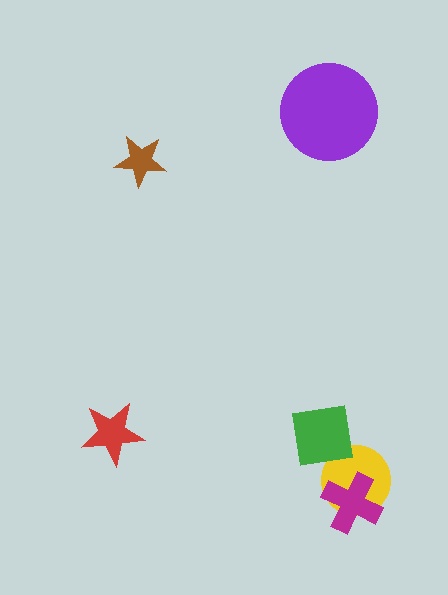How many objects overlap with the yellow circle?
2 objects overlap with the yellow circle.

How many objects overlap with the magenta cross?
1 object overlaps with the magenta cross.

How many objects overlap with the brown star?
0 objects overlap with the brown star.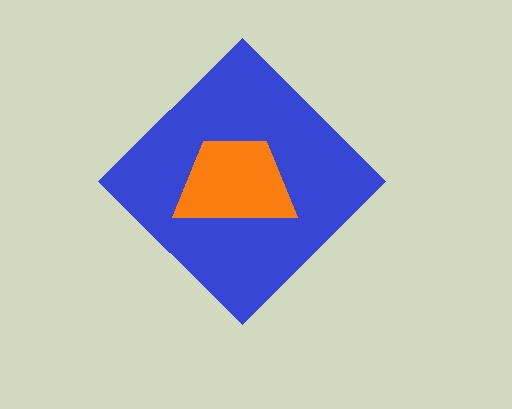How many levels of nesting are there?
2.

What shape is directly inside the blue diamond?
The orange trapezoid.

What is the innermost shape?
The orange trapezoid.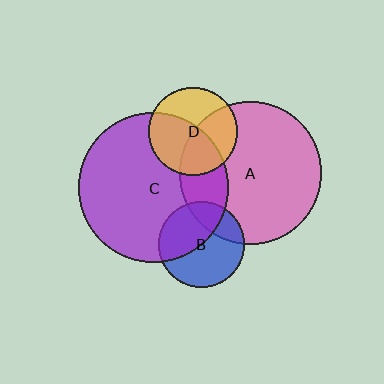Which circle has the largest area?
Circle C (purple).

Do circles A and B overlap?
Yes.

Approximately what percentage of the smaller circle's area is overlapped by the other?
Approximately 25%.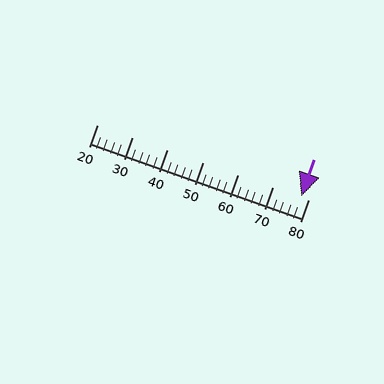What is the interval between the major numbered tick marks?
The major tick marks are spaced 10 units apart.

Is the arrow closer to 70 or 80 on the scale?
The arrow is closer to 80.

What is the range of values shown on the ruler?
The ruler shows values from 20 to 80.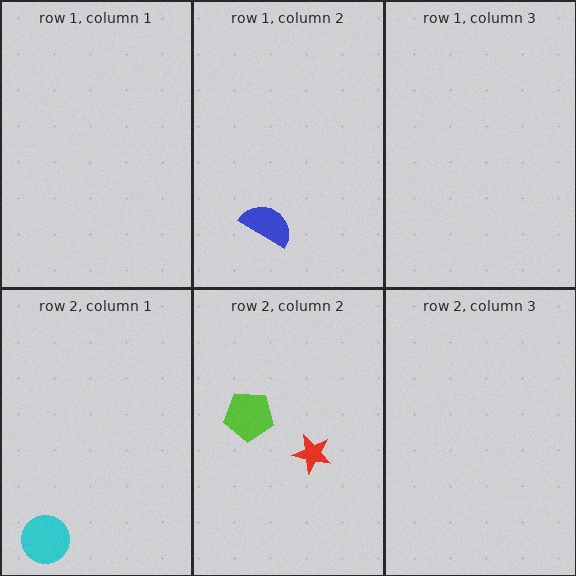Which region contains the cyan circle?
The row 2, column 1 region.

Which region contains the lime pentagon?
The row 2, column 2 region.